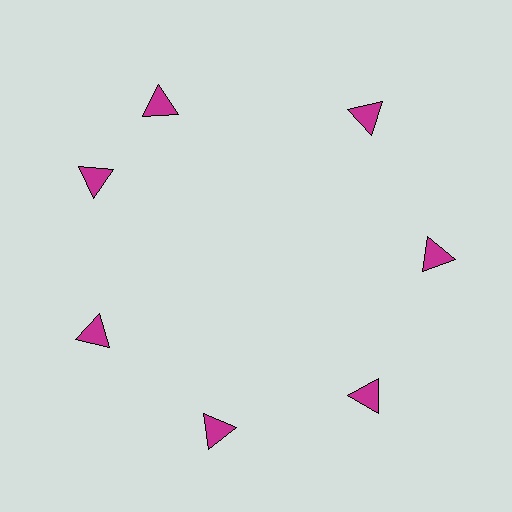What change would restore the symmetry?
The symmetry would be restored by rotating it back into even spacing with its neighbors so that all 7 triangles sit at equal angles and equal distance from the center.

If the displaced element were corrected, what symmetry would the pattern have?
It would have 7-fold rotational symmetry — the pattern would map onto itself every 51 degrees.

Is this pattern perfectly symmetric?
No. The 7 magenta triangles are arranged in a ring, but one element near the 12 o'clock position is rotated out of alignment along the ring, breaking the 7-fold rotational symmetry.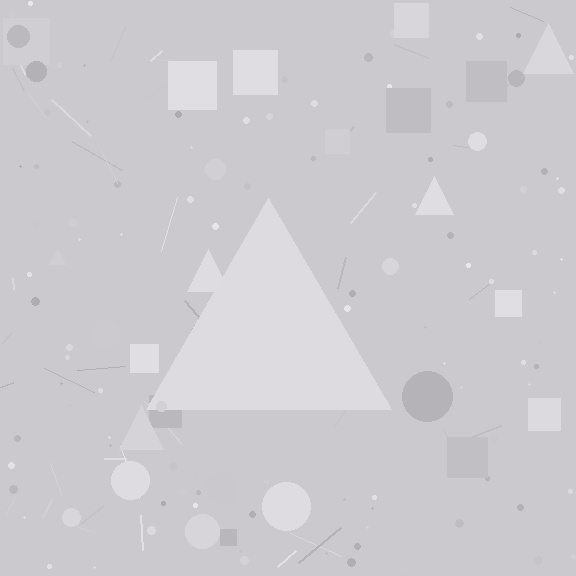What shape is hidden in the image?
A triangle is hidden in the image.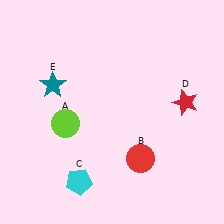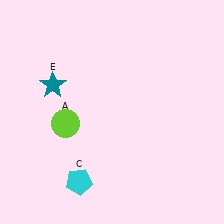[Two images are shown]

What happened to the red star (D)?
The red star (D) was removed in Image 2. It was in the top-right area of Image 1.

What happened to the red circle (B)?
The red circle (B) was removed in Image 2. It was in the bottom-right area of Image 1.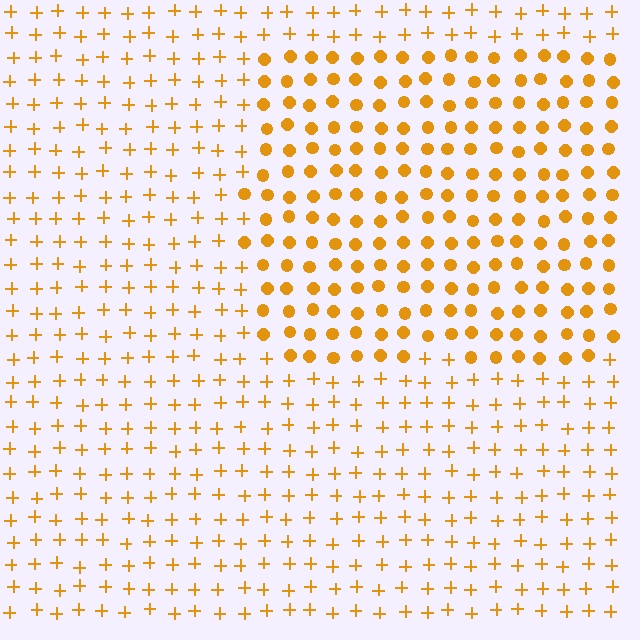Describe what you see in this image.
The image is filled with small orange elements arranged in a uniform grid. A rectangle-shaped region contains circles, while the surrounding area contains plus signs. The boundary is defined purely by the change in element shape.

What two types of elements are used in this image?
The image uses circles inside the rectangle region and plus signs outside it.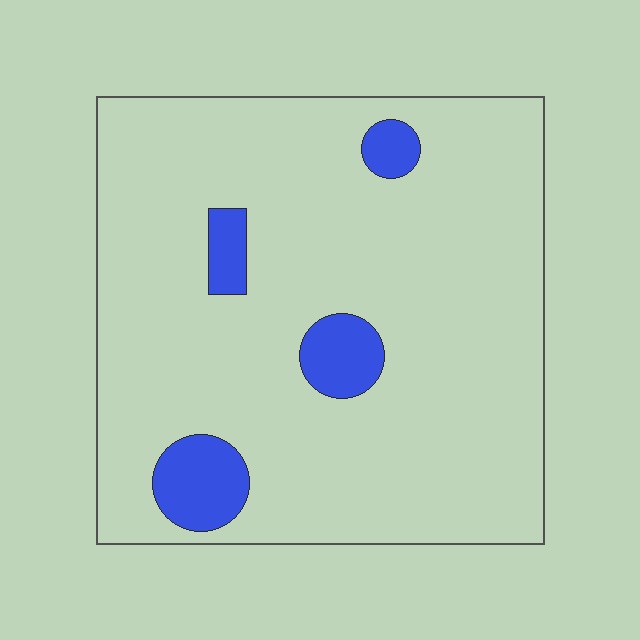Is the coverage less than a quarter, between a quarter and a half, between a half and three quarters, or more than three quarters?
Less than a quarter.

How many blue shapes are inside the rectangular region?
4.